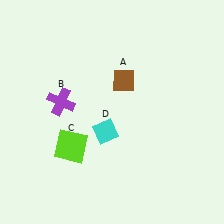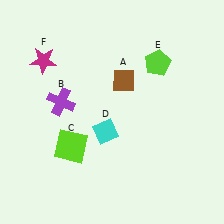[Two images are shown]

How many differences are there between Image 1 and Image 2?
There are 2 differences between the two images.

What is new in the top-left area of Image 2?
A magenta star (F) was added in the top-left area of Image 2.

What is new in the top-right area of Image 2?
A lime pentagon (E) was added in the top-right area of Image 2.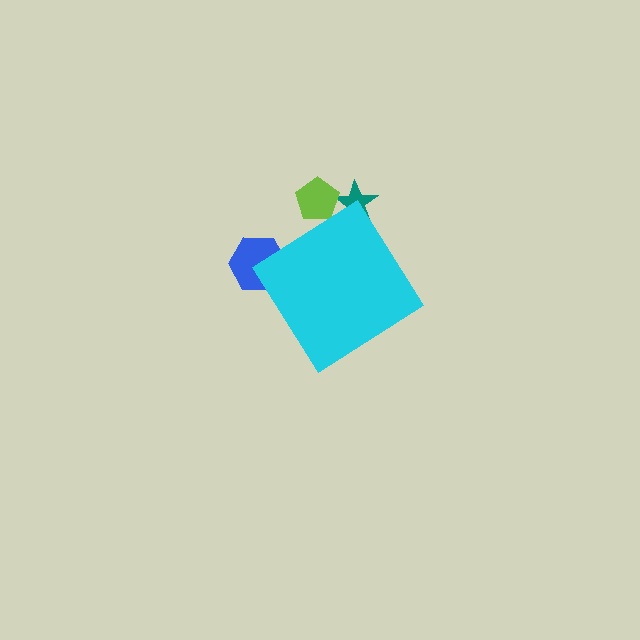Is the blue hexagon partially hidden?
Yes, the blue hexagon is partially hidden behind the cyan diamond.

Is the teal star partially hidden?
Yes, the teal star is partially hidden behind the cyan diamond.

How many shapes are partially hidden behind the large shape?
3 shapes are partially hidden.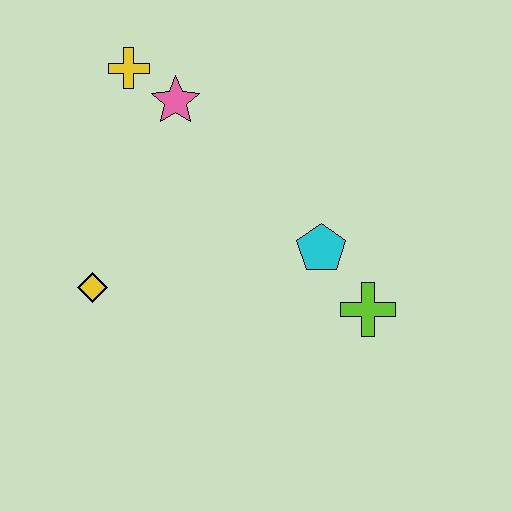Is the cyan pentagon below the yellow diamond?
No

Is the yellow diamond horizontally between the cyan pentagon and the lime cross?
No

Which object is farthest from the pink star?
The lime cross is farthest from the pink star.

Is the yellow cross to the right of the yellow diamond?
Yes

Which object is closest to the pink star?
The yellow cross is closest to the pink star.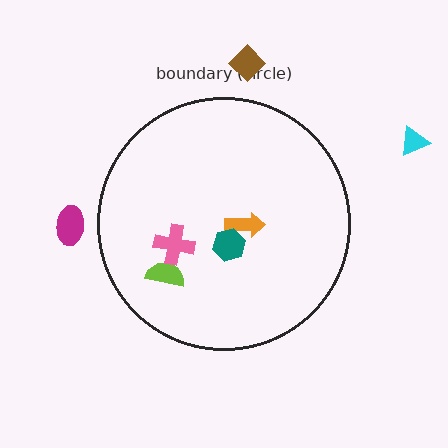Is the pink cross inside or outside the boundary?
Inside.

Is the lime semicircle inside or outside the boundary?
Inside.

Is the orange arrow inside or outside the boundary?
Inside.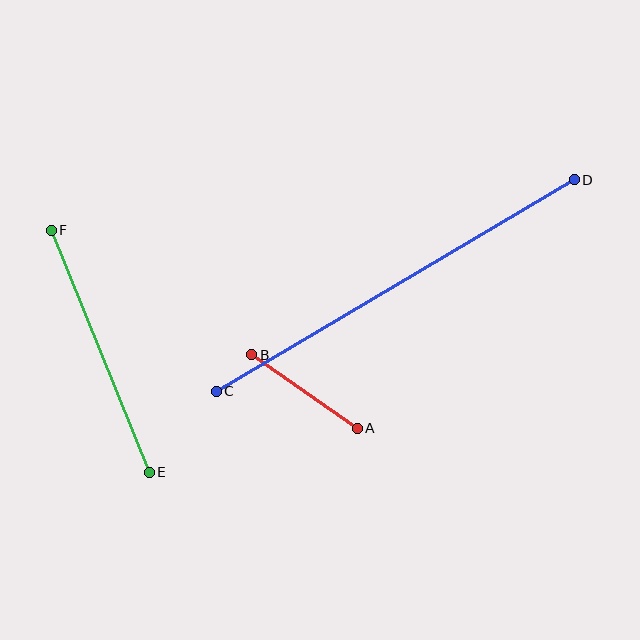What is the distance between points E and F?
The distance is approximately 261 pixels.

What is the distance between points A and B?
The distance is approximately 129 pixels.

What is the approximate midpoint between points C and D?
The midpoint is at approximately (395, 286) pixels.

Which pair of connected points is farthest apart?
Points C and D are farthest apart.